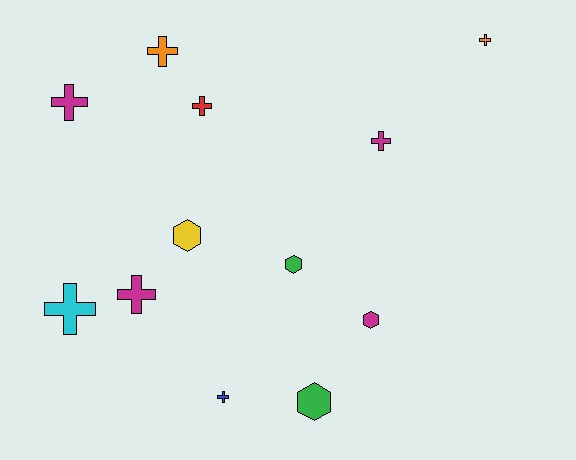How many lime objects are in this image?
There are no lime objects.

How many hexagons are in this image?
There are 4 hexagons.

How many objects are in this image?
There are 12 objects.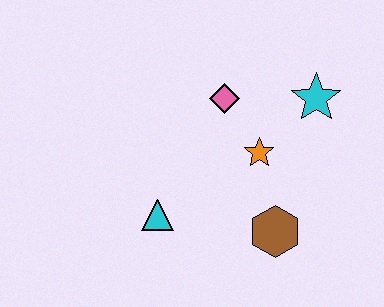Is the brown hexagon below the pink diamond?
Yes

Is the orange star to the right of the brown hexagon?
No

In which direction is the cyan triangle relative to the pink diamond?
The cyan triangle is below the pink diamond.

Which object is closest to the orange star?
The pink diamond is closest to the orange star.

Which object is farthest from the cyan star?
The cyan triangle is farthest from the cyan star.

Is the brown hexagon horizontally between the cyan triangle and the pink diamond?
No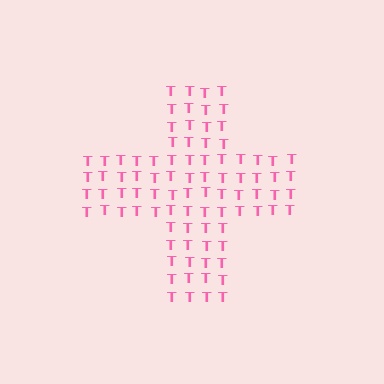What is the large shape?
The large shape is a cross.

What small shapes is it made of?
It is made of small letter T's.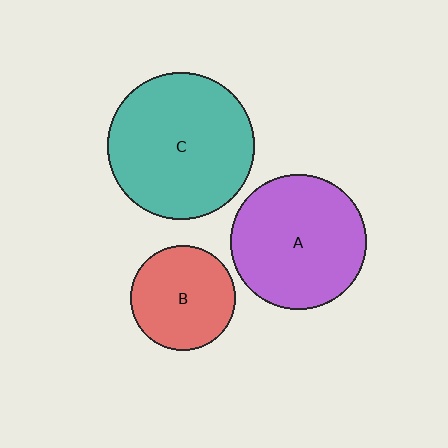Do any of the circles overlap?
No, none of the circles overlap.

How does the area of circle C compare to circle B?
Approximately 1.9 times.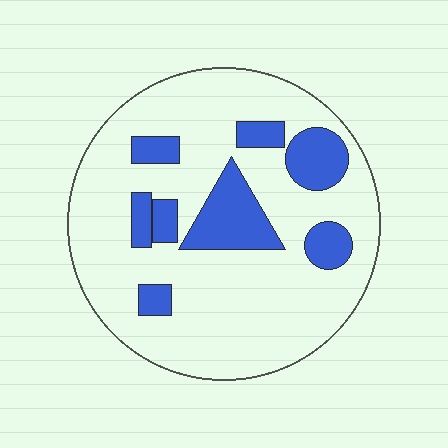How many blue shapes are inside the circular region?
8.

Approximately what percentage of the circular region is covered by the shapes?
Approximately 20%.